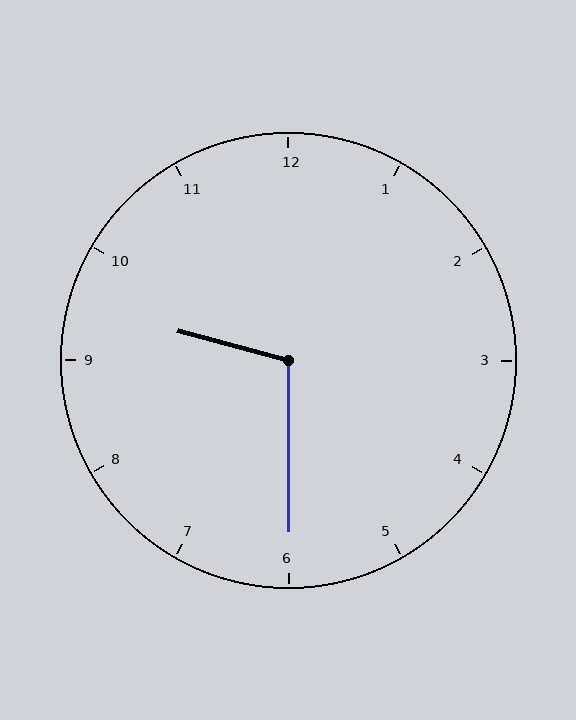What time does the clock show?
9:30.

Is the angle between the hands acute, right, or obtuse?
It is obtuse.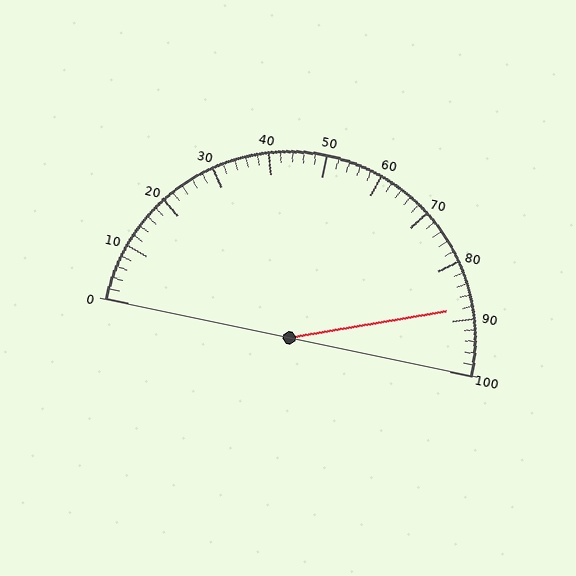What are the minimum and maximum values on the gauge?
The gauge ranges from 0 to 100.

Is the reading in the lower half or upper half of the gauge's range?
The reading is in the upper half of the range (0 to 100).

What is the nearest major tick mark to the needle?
The nearest major tick mark is 90.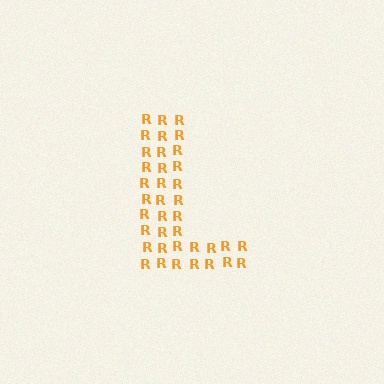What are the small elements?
The small elements are letter R's.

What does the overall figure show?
The overall figure shows the letter L.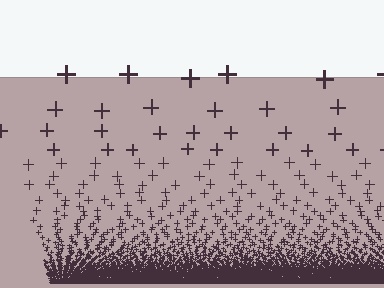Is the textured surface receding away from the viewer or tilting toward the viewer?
The surface appears to tilt toward the viewer. Texture elements get larger and sparser toward the top.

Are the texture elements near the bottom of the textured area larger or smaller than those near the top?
Smaller. The gradient is inverted — elements near the bottom are smaller and denser.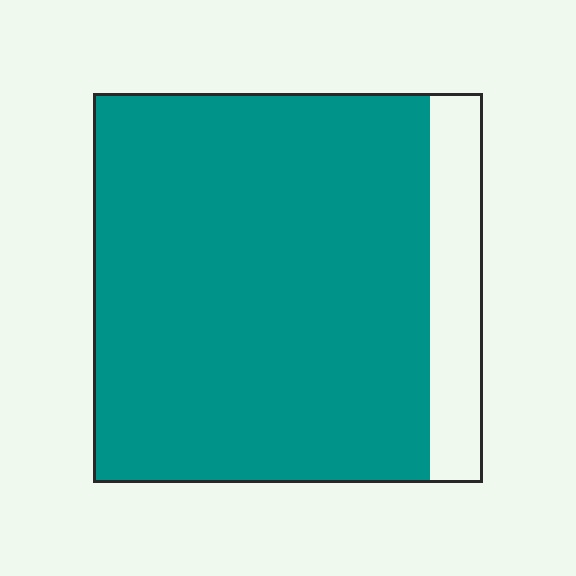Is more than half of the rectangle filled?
Yes.